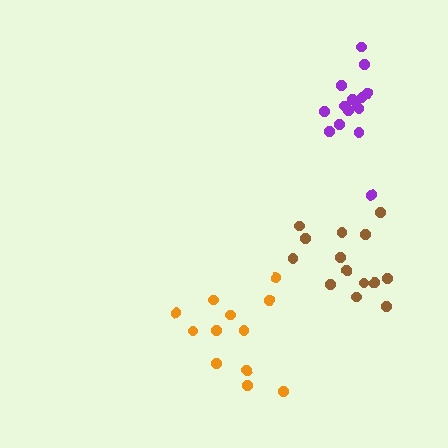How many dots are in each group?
Group 1: 12 dots, Group 2: 14 dots, Group 3: 15 dots (41 total).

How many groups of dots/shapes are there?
There are 3 groups.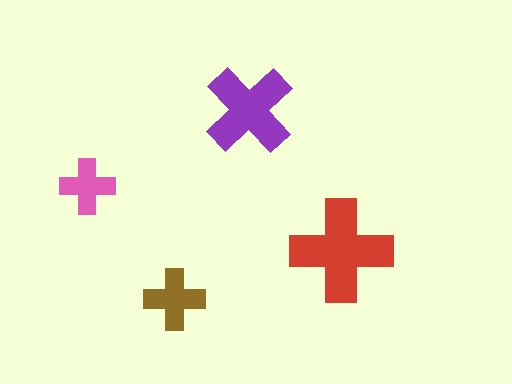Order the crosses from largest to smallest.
the red one, the purple one, the brown one, the pink one.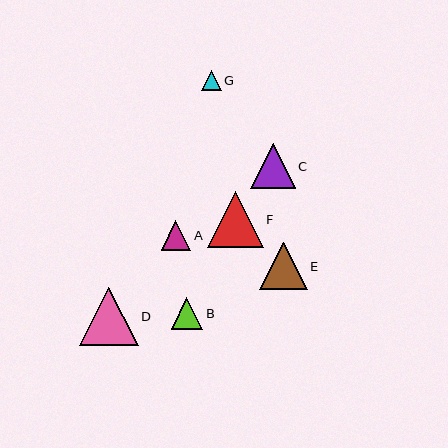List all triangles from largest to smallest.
From largest to smallest: D, F, E, C, B, A, G.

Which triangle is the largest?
Triangle D is the largest with a size of approximately 59 pixels.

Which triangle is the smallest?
Triangle G is the smallest with a size of approximately 20 pixels.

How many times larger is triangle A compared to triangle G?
Triangle A is approximately 1.5 times the size of triangle G.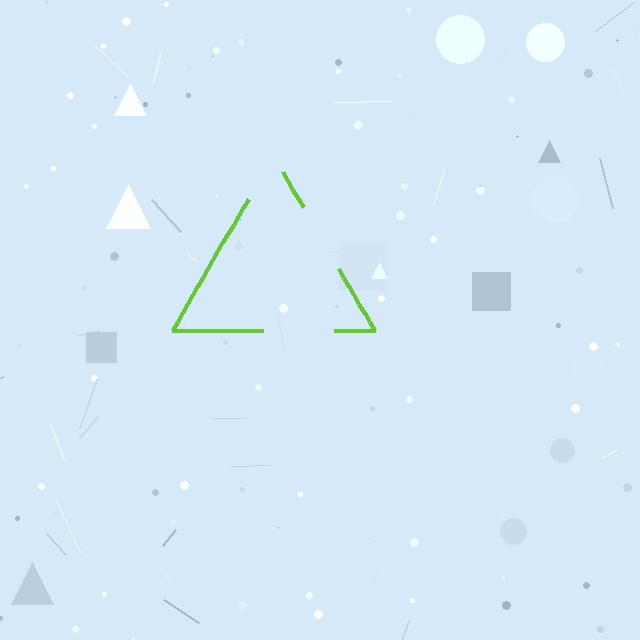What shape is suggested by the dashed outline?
The dashed outline suggests a triangle.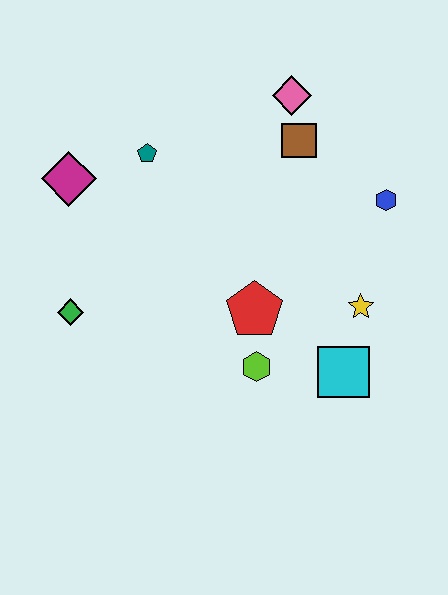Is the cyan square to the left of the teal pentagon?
No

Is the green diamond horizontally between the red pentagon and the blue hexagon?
No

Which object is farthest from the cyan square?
The magenta diamond is farthest from the cyan square.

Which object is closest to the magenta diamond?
The teal pentagon is closest to the magenta diamond.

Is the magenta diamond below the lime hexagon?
No